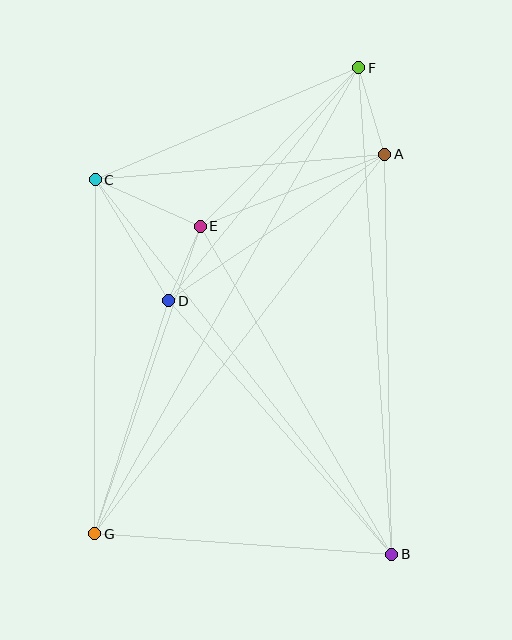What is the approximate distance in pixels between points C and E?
The distance between C and E is approximately 115 pixels.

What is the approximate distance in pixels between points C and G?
The distance between C and G is approximately 354 pixels.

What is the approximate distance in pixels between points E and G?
The distance between E and G is approximately 325 pixels.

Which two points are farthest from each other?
Points F and G are farthest from each other.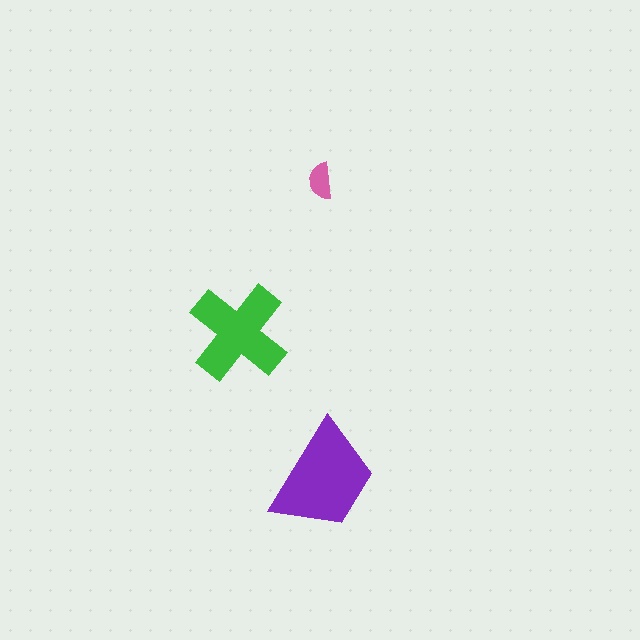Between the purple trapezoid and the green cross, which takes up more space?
The purple trapezoid.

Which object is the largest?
The purple trapezoid.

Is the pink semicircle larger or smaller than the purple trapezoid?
Smaller.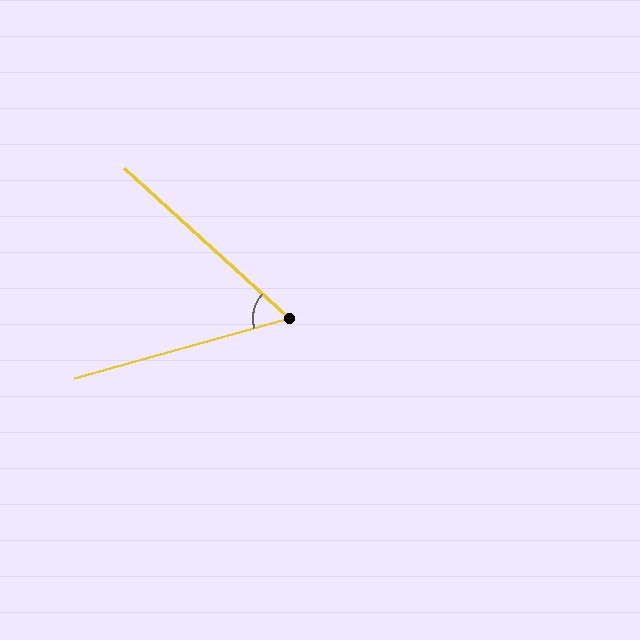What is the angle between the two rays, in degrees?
Approximately 58 degrees.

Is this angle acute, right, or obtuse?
It is acute.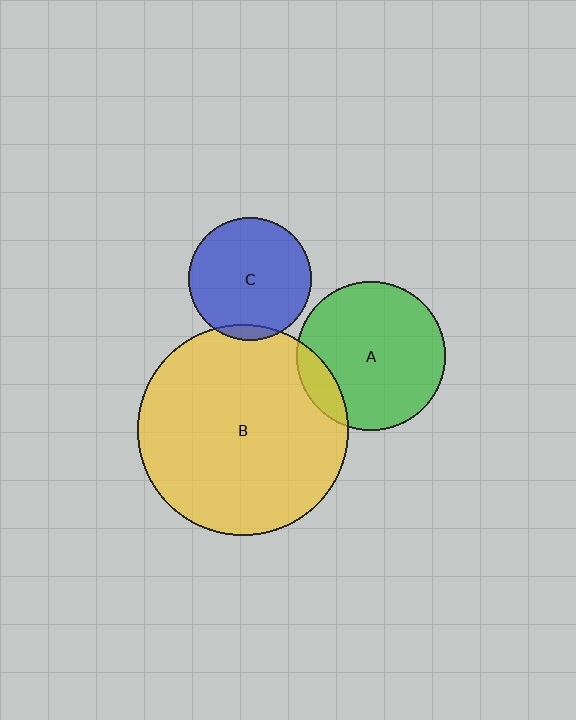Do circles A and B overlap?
Yes.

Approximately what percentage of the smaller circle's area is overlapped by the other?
Approximately 15%.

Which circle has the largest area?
Circle B (yellow).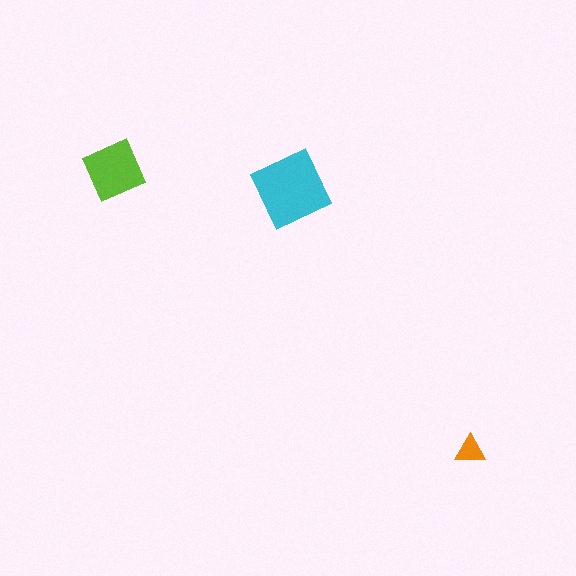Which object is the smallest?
The orange triangle.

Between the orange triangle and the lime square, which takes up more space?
The lime square.